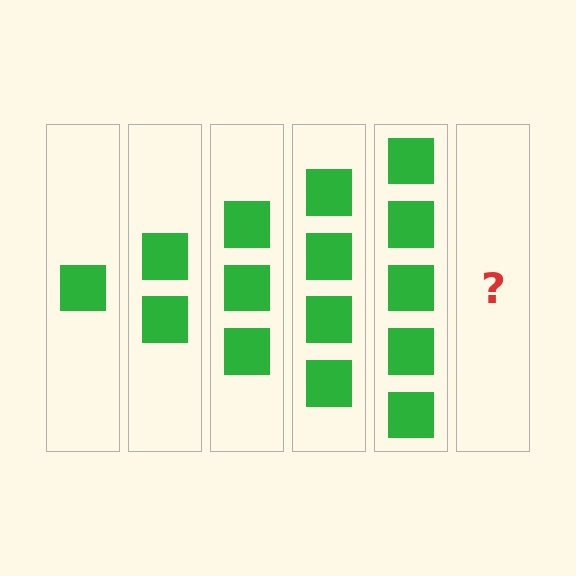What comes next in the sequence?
The next element should be 6 squares.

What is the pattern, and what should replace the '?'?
The pattern is that each step adds one more square. The '?' should be 6 squares.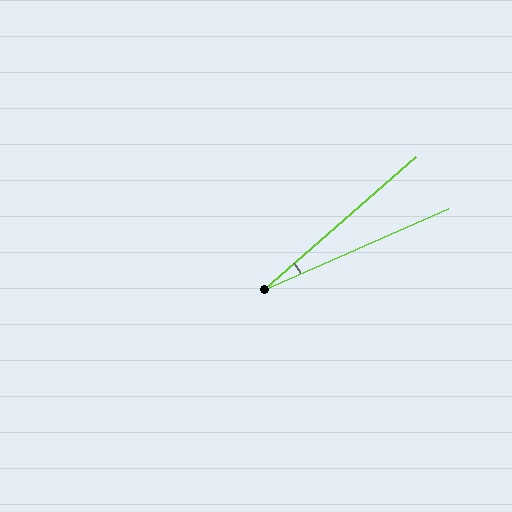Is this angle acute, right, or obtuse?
It is acute.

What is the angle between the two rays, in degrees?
Approximately 17 degrees.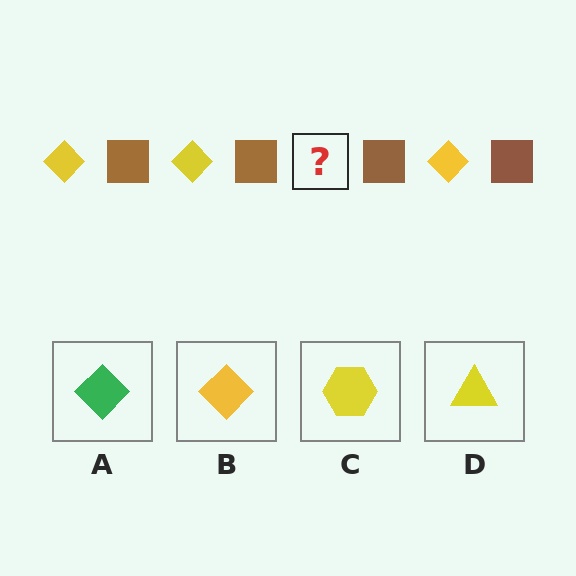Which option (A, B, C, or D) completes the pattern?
B.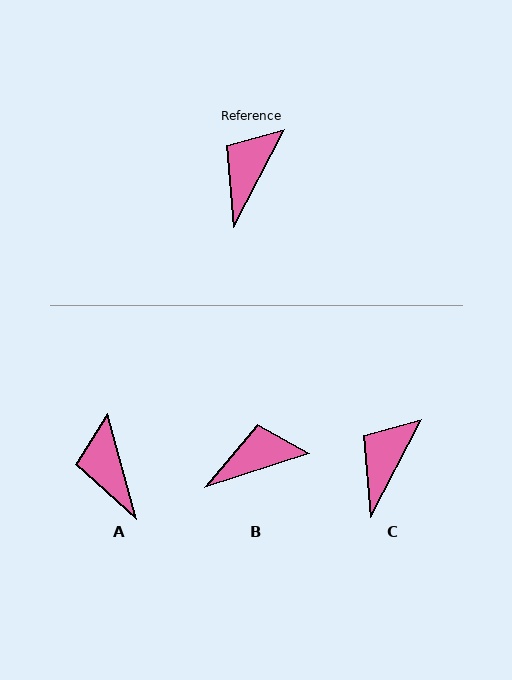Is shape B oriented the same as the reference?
No, it is off by about 45 degrees.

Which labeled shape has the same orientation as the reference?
C.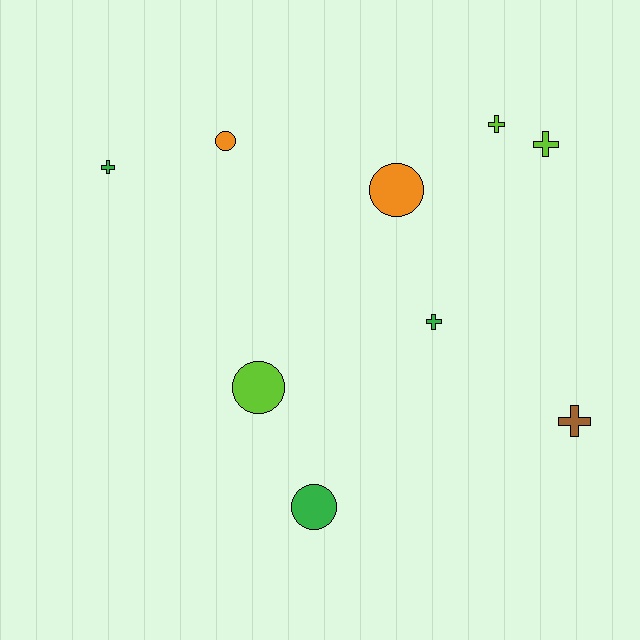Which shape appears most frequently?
Cross, with 5 objects.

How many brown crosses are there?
There is 1 brown cross.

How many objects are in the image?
There are 9 objects.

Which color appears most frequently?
Lime, with 3 objects.